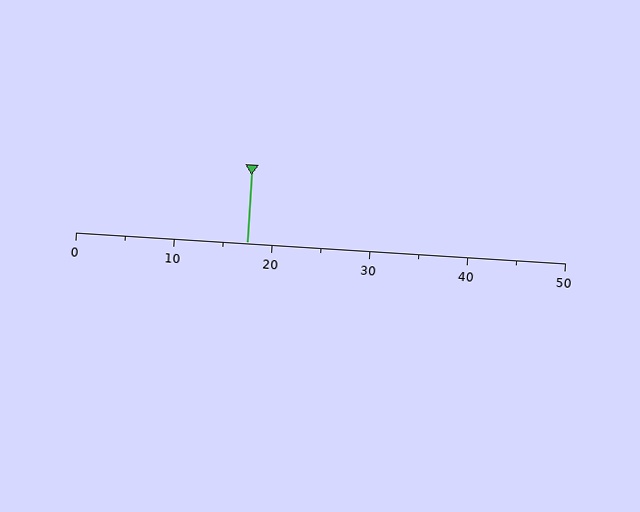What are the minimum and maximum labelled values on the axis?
The axis runs from 0 to 50.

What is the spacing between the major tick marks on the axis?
The major ticks are spaced 10 apart.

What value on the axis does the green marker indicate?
The marker indicates approximately 17.5.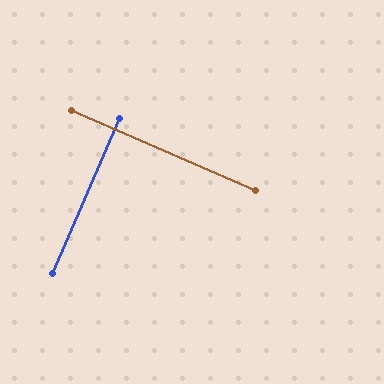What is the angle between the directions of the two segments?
Approximately 90 degrees.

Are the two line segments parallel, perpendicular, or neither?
Perpendicular — they meet at approximately 90°.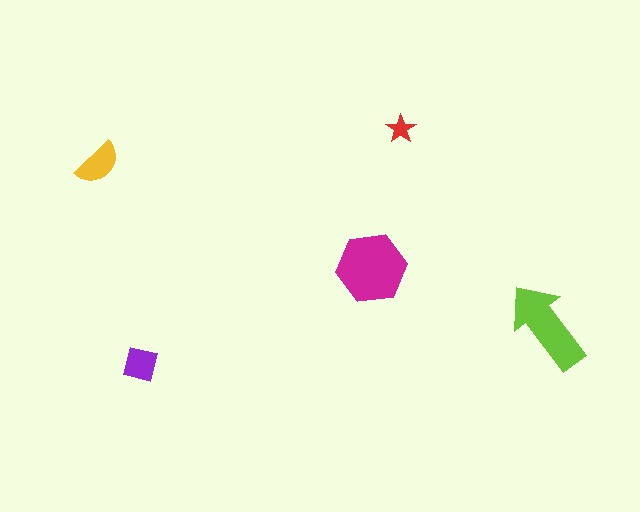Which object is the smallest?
The red star.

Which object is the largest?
The magenta hexagon.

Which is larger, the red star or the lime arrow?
The lime arrow.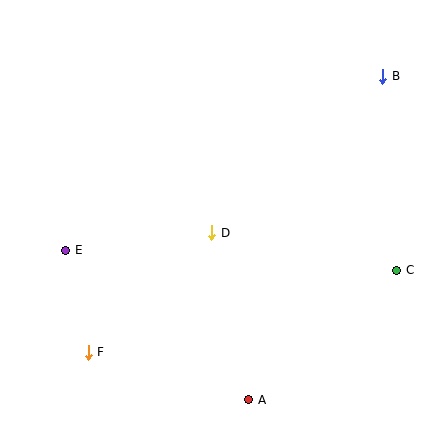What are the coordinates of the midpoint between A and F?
The midpoint between A and F is at (168, 376).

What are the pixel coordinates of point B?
Point B is at (383, 76).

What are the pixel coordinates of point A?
Point A is at (248, 400).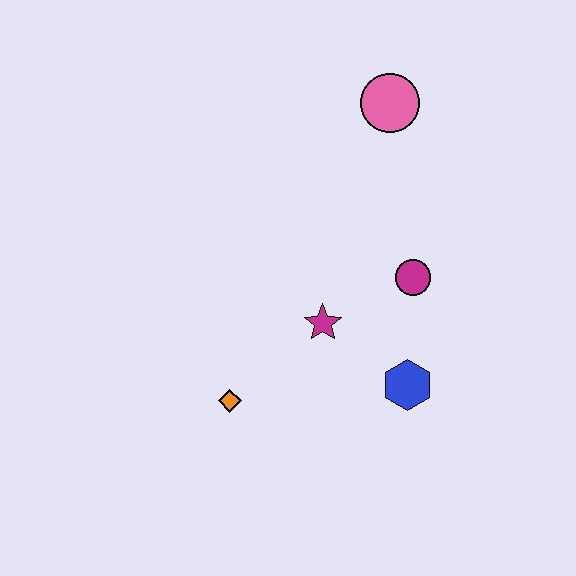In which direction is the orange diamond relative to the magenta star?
The orange diamond is to the left of the magenta star.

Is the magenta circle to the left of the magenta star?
No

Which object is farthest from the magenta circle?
The orange diamond is farthest from the magenta circle.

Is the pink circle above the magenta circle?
Yes